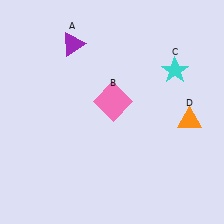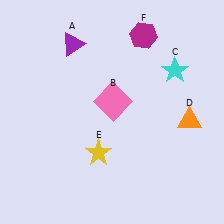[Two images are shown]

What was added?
A yellow star (E), a magenta hexagon (F) were added in Image 2.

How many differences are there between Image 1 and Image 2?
There are 2 differences between the two images.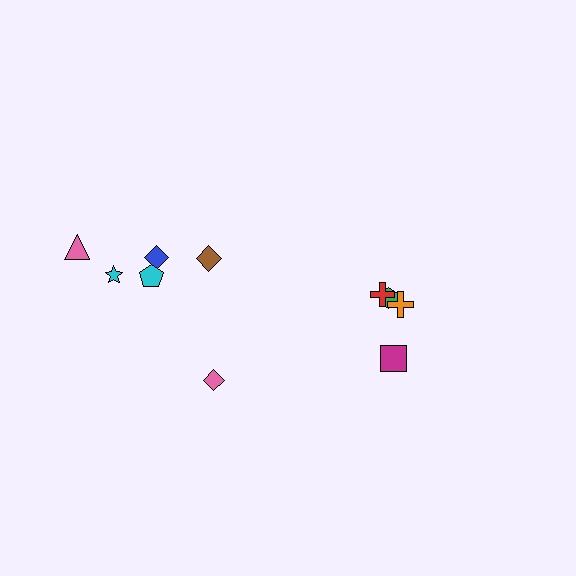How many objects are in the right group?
There are 4 objects.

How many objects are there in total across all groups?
There are 10 objects.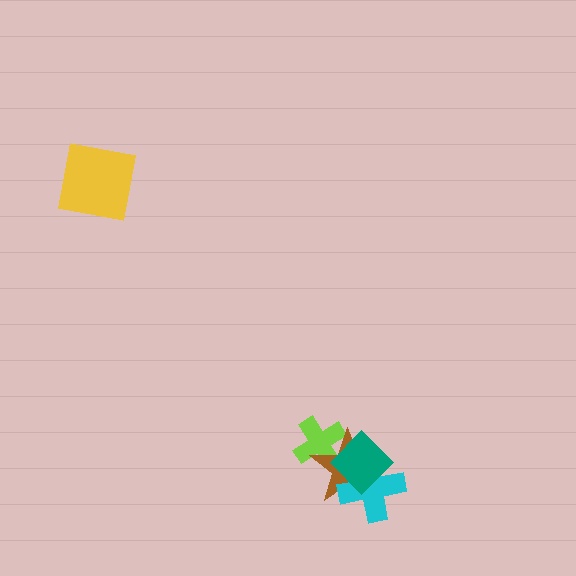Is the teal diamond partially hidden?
No, no other shape covers it.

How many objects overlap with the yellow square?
0 objects overlap with the yellow square.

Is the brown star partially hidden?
Yes, it is partially covered by another shape.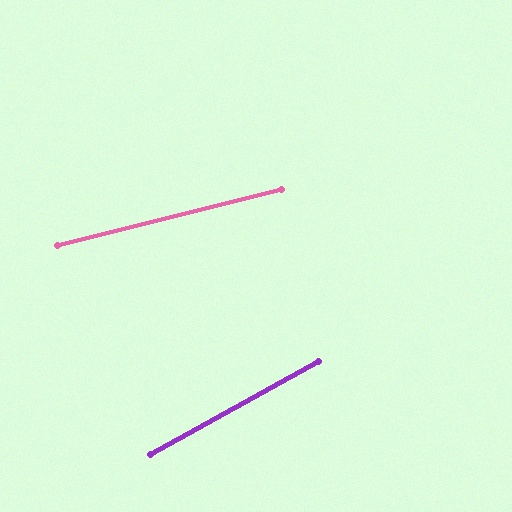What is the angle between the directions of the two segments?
Approximately 15 degrees.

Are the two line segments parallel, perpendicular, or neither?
Neither parallel nor perpendicular — they differ by about 15°.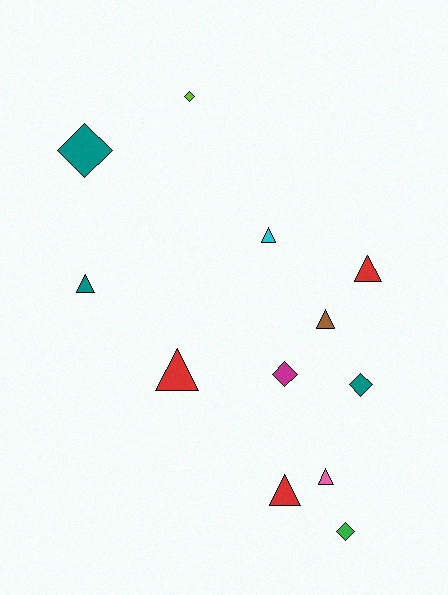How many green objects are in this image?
There is 1 green object.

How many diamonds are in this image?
There are 5 diamonds.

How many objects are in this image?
There are 12 objects.